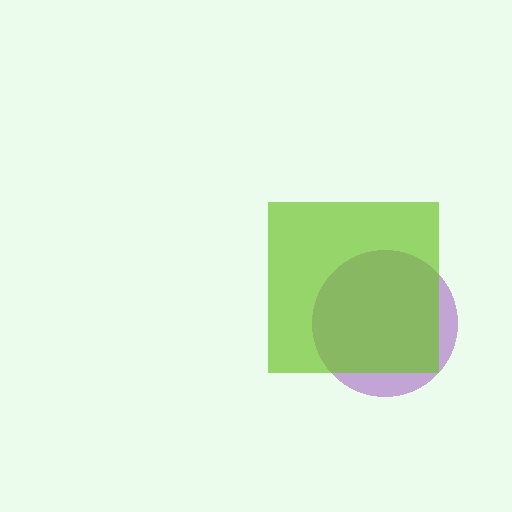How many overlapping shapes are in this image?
There are 2 overlapping shapes in the image.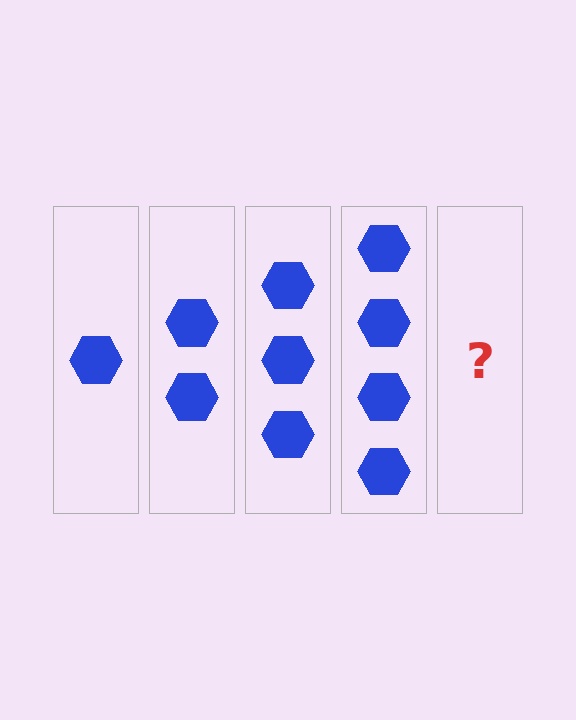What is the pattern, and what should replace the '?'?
The pattern is that each step adds one more hexagon. The '?' should be 5 hexagons.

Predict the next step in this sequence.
The next step is 5 hexagons.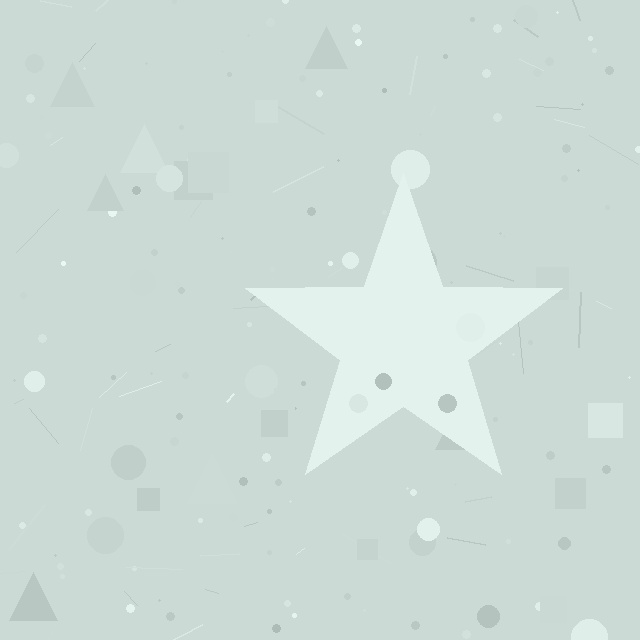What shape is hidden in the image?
A star is hidden in the image.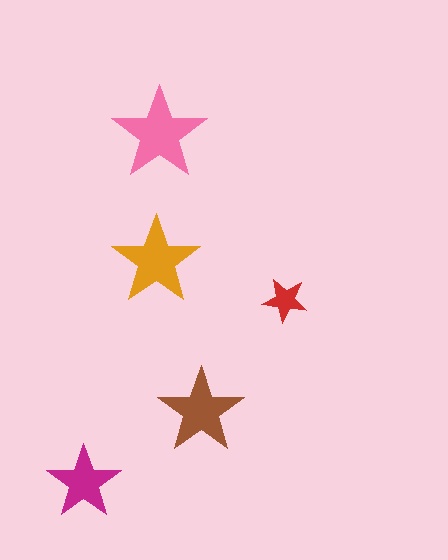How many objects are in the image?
There are 5 objects in the image.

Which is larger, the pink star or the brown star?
The pink one.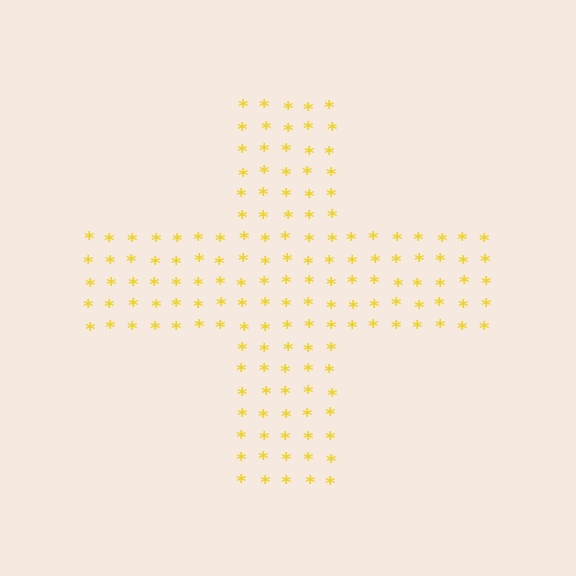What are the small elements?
The small elements are asterisks.